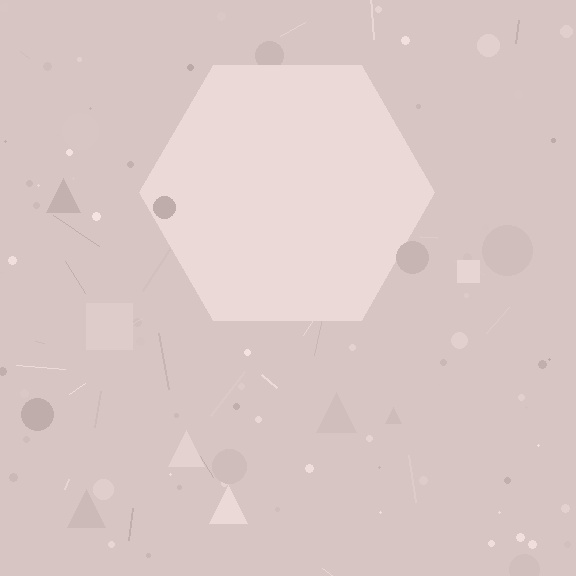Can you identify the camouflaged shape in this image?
The camouflaged shape is a hexagon.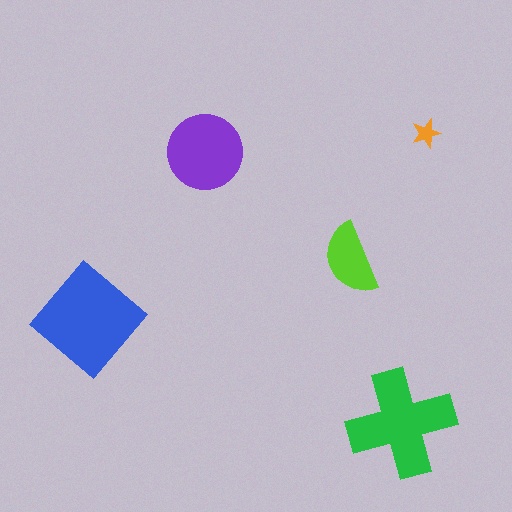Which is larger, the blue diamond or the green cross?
The blue diamond.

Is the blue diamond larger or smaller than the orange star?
Larger.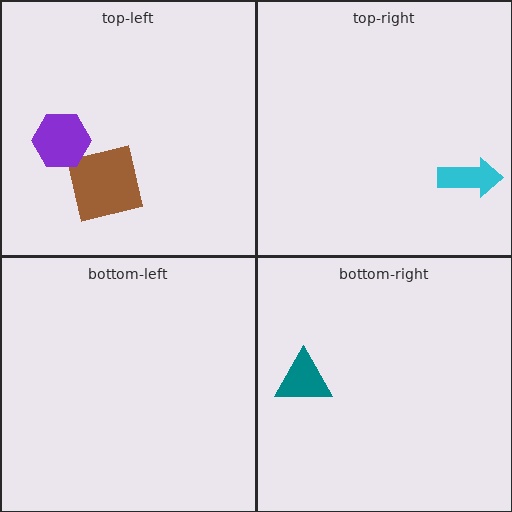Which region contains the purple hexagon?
The top-left region.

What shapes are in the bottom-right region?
The teal triangle.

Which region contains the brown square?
The top-left region.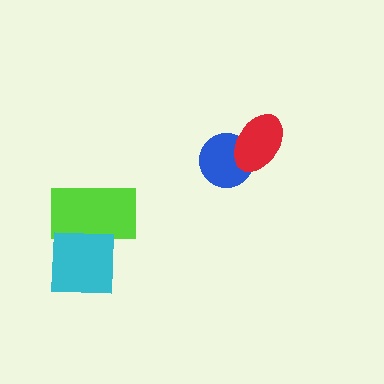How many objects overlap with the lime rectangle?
1 object overlaps with the lime rectangle.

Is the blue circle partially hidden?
Yes, it is partially covered by another shape.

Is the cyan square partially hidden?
No, no other shape covers it.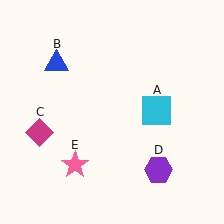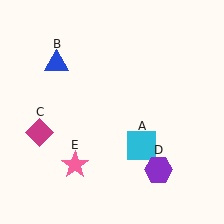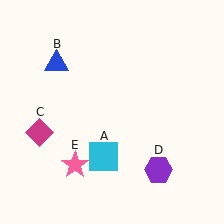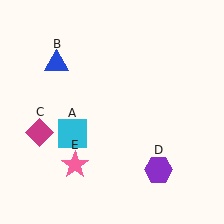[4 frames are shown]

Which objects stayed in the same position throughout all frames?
Blue triangle (object B) and magenta diamond (object C) and purple hexagon (object D) and pink star (object E) remained stationary.